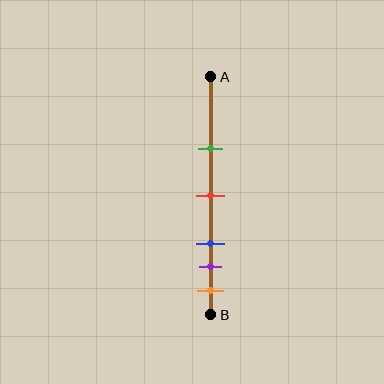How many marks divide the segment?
There are 5 marks dividing the segment.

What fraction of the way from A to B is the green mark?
The green mark is approximately 30% (0.3) of the way from A to B.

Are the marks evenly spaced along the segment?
No, the marks are not evenly spaced.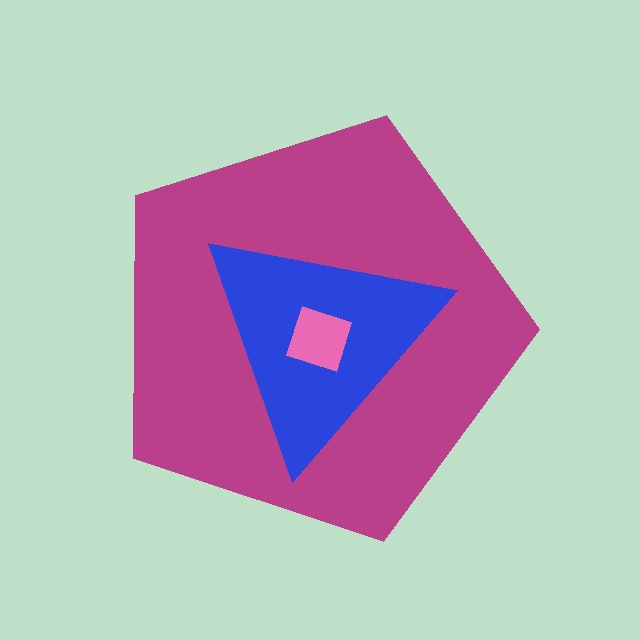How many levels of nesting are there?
3.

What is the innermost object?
The pink diamond.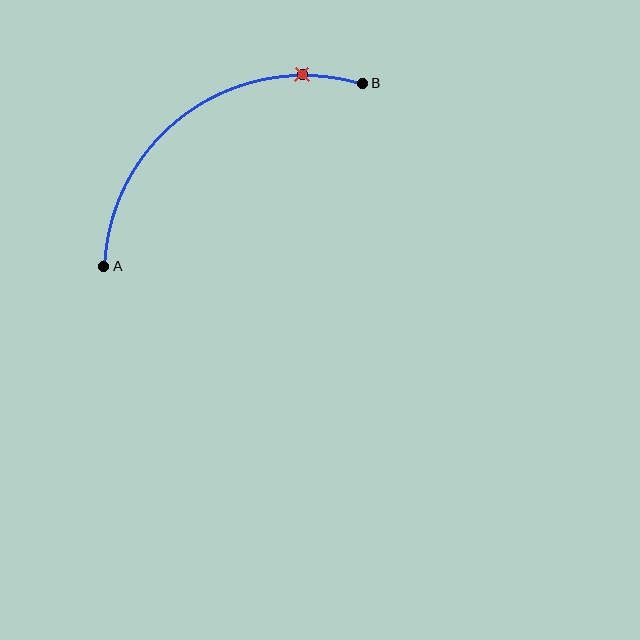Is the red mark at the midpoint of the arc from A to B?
No. The red mark lies on the arc but is closer to endpoint B. The arc midpoint would be at the point on the curve equidistant along the arc from both A and B.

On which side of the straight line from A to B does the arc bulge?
The arc bulges above and to the left of the straight line connecting A and B.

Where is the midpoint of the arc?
The arc midpoint is the point on the curve farthest from the straight line joining A and B. It sits above and to the left of that line.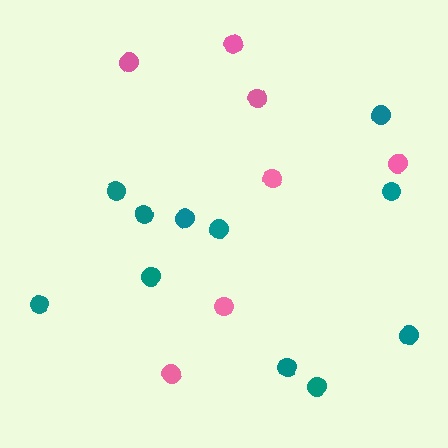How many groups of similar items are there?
There are 2 groups: one group of teal circles (11) and one group of pink circles (7).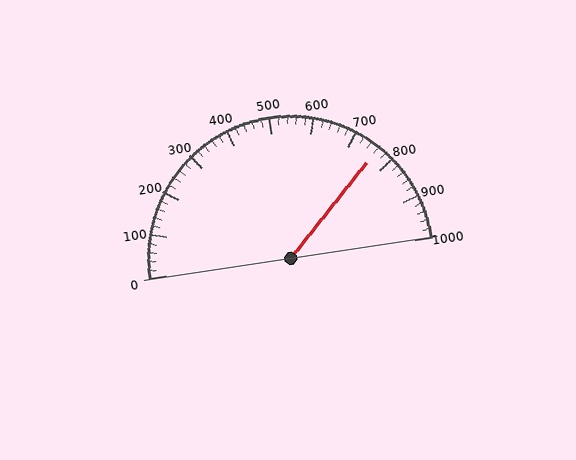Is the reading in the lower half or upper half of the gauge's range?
The reading is in the upper half of the range (0 to 1000).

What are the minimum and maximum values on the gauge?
The gauge ranges from 0 to 1000.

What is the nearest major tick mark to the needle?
The nearest major tick mark is 800.